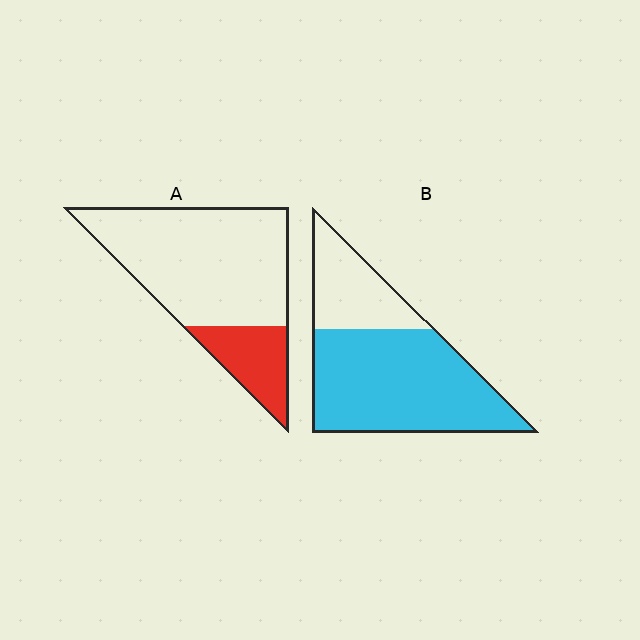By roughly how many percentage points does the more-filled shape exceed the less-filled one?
By roughly 50 percentage points (B over A).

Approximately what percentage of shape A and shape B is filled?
A is approximately 25% and B is approximately 70%.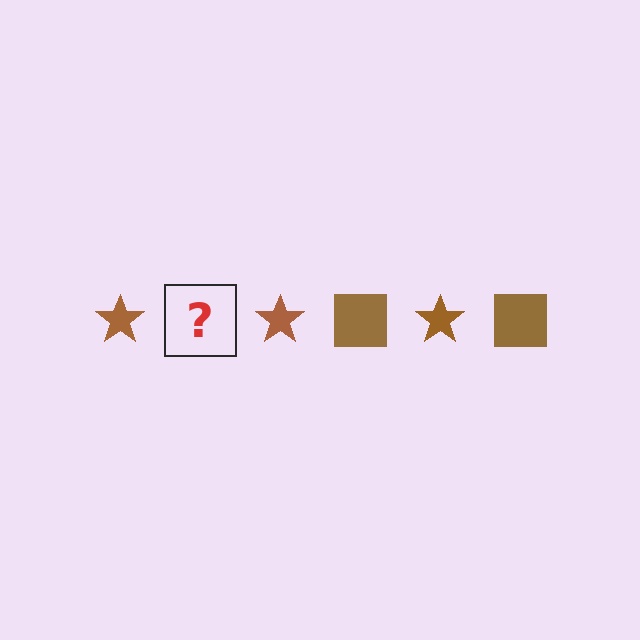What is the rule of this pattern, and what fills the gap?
The rule is that the pattern cycles through star, square shapes in brown. The gap should be filled with a brown square.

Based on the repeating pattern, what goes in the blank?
The blank should be a brown square.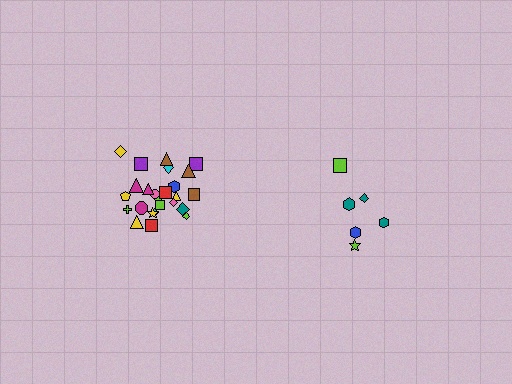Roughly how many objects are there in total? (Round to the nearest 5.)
Roughly 30 objects in total.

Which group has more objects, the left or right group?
The left group.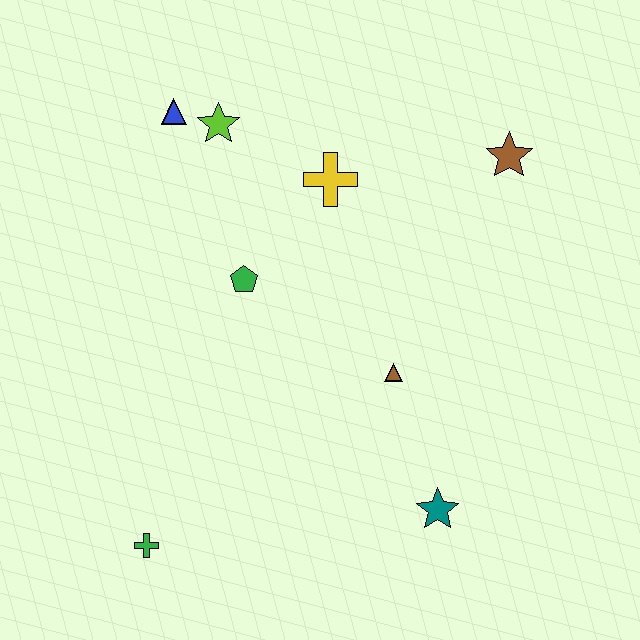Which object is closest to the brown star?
The yellow cross is closest to the brown star.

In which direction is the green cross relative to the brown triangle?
The green cross is to the left of the brown triangle.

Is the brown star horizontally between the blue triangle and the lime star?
No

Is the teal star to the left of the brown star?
Yes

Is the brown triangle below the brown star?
Yes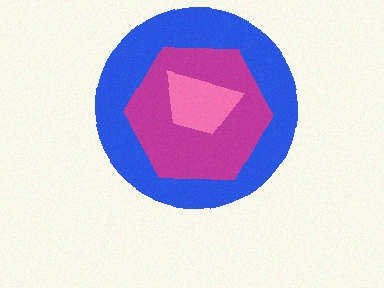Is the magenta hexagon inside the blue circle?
Yes.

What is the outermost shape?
The blue circle.